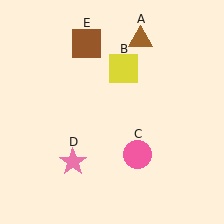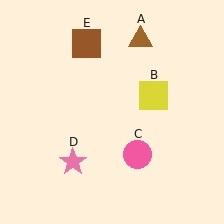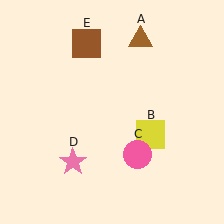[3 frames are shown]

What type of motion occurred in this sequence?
The yellow square (object B) rotated clockwise around the center of the scene.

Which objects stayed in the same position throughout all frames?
Brown triangle (object A) and pink circle (object C) and pink star (object D) and brown square (object E) remained stationary.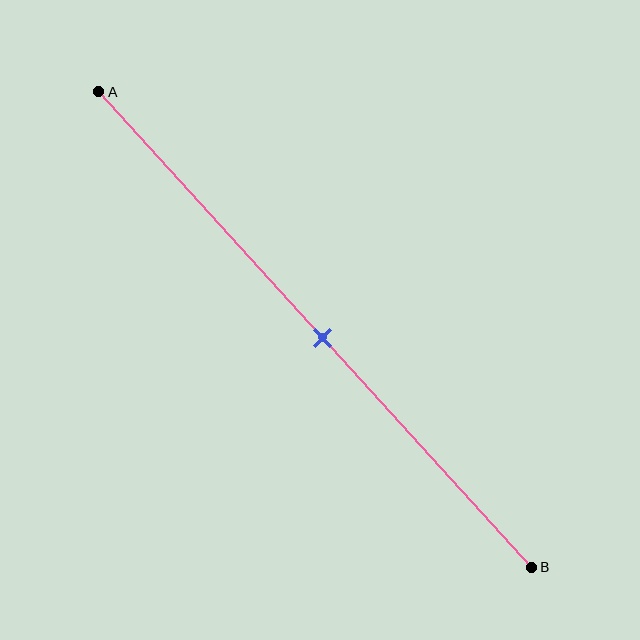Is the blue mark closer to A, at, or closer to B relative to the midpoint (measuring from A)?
The blue mark is approximately at the midpoint of segment AB.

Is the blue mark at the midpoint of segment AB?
Yes, the mark is approximately at the midpoint.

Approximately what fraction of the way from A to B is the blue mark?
The blue mark is approximately 50% of the way from A to B.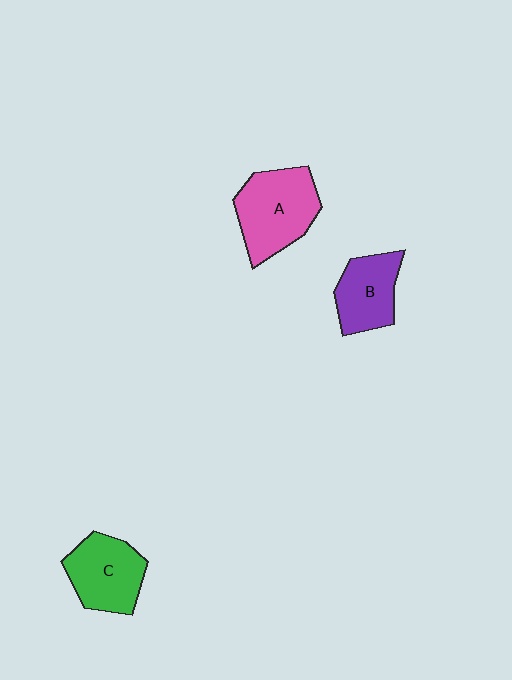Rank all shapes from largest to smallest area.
From largest to smallest: A (pink), C (green), B (purple).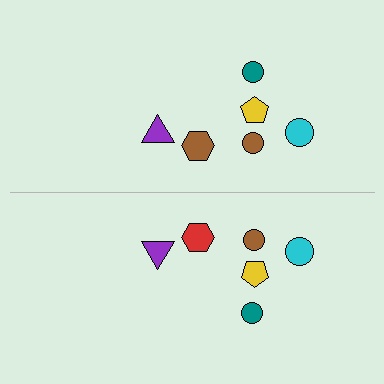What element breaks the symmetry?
The red hexagon on the bottom side breaks the symmetry — its mirror counterpart is brown.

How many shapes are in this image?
There are 12 shapes in this image.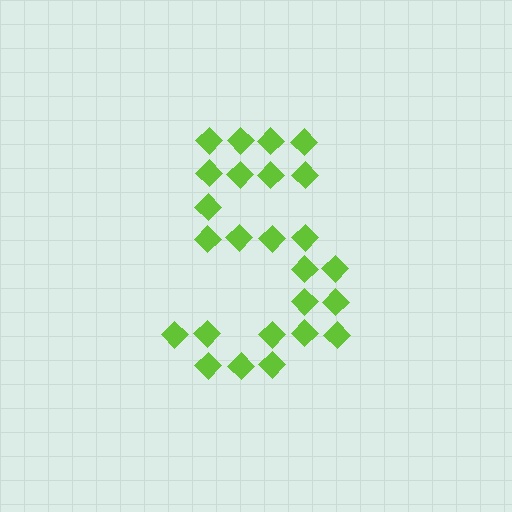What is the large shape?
The large shape is the digit 5.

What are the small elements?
The small elements are diamonds.